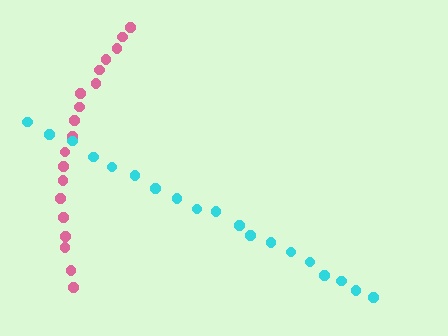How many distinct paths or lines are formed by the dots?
There are 2 distinct paths.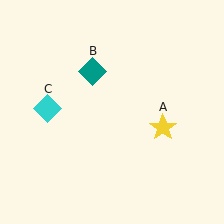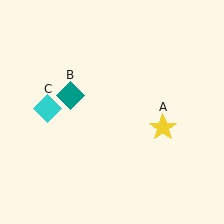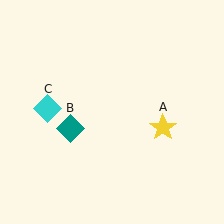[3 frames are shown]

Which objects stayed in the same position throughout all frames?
Yellow star (object A) and cyan diamond (object C) remained stationary.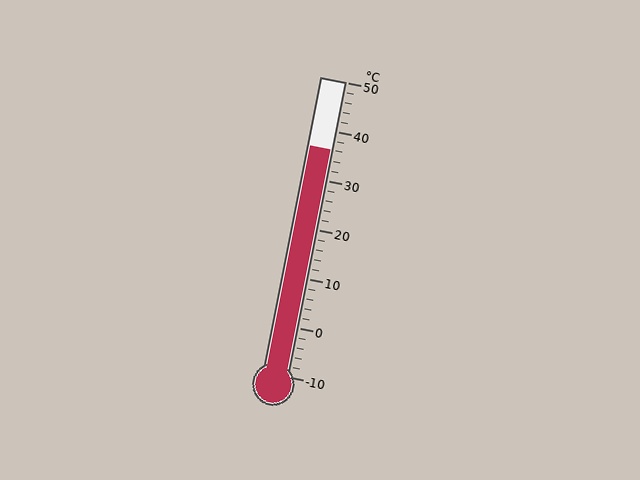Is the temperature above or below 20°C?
The temperature is above 20°C.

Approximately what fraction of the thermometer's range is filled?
The thermometer is filled to approximately 75% of its range.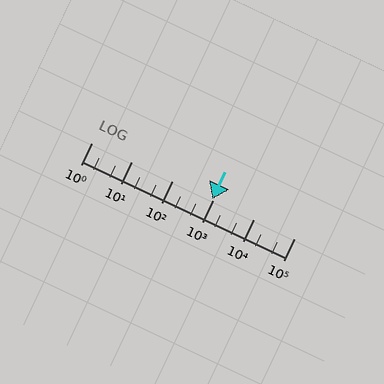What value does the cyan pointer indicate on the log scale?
The pointer indicates approximately 940.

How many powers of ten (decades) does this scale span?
The scale spans 5 decades, from 1 to 100000.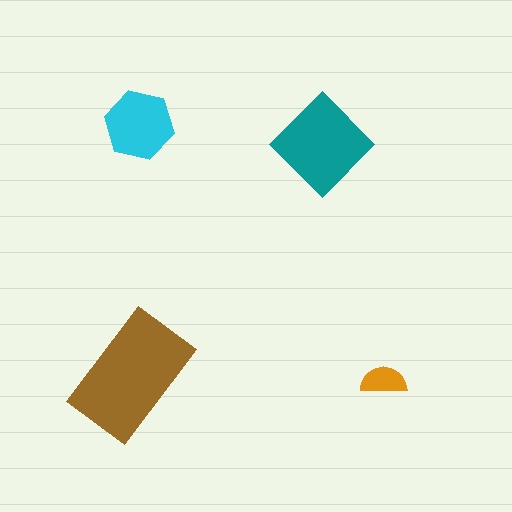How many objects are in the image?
There are 4 objects in the image.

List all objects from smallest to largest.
The orange semicircle, the cyan hexagon, the teal diamond, the brown rectangle.